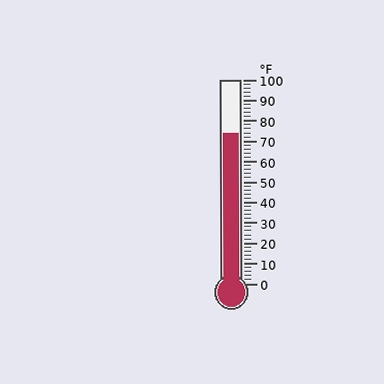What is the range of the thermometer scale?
The thermometer scale ranges from 0°F to 100°F.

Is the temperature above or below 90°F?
The temperature is below 90°F.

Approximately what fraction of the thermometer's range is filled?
The thermometer is filled to approximately 75% of its range.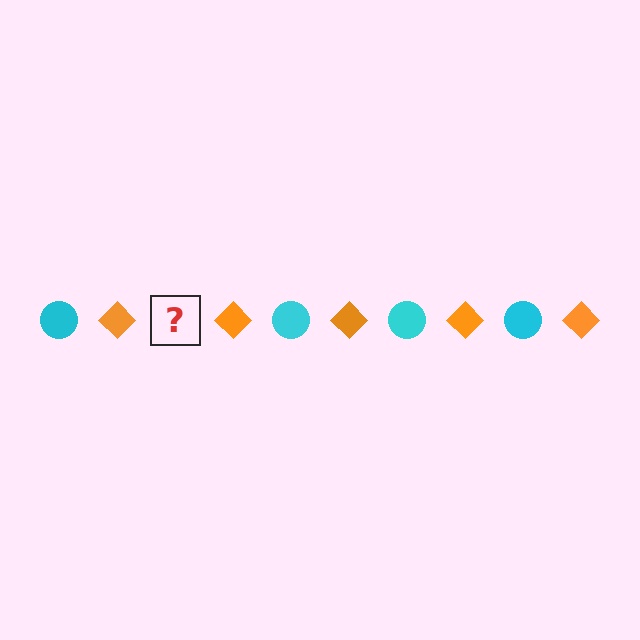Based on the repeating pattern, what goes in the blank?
The blank should be a cyan circle.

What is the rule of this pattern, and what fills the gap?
The rule is that the pattern alternates between cyan circle and orange diamond. The gap should be filled with a cyan circle.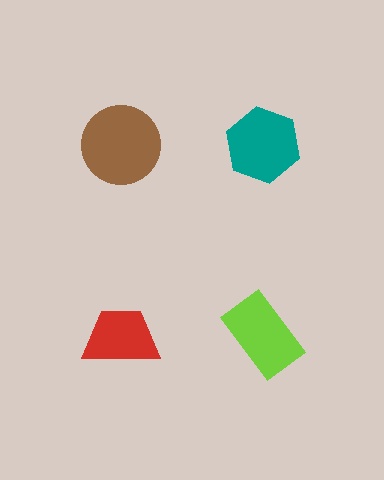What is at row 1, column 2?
A teal hexagon.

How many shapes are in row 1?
2 shapes.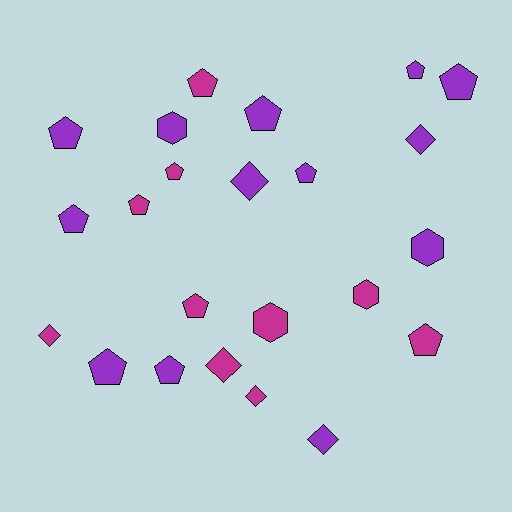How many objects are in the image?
There are 23 objects.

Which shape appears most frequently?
Pentagon, with 13 objects.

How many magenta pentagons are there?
There are 5 magenta pentagons.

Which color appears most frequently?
Purple, with 13 objects.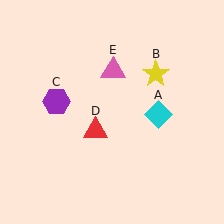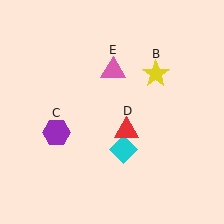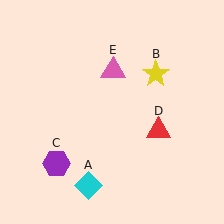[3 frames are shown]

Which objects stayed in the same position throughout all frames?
Yellow star (object B) and pink triangle (object E) remained stationary.